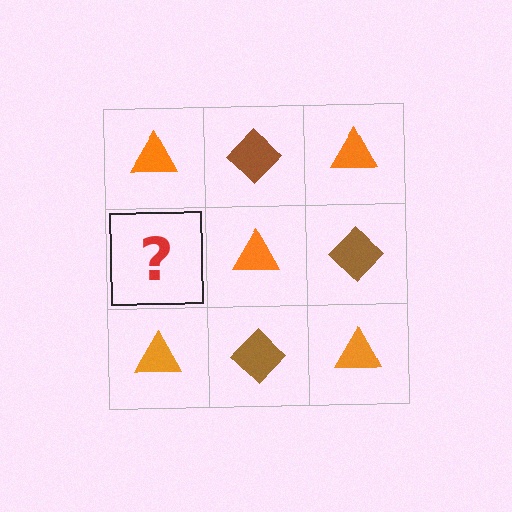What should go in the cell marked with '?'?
The missing cell should contain a brown diamond.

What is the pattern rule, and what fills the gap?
The rule is that it alternates orange triangle and brown diamond in a checkerboard pattern. The gap should be filled with a brown diamond.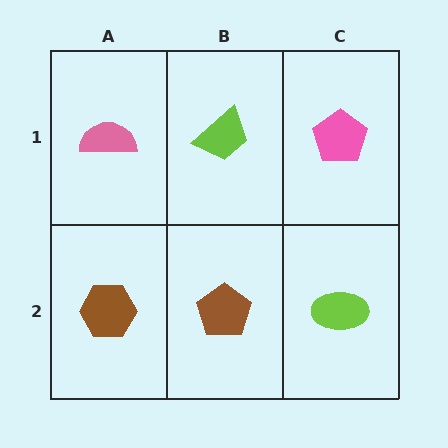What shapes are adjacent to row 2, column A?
A pink semicircle (row 1, column A), a brown pentagon (row 2, column B).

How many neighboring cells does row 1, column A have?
2.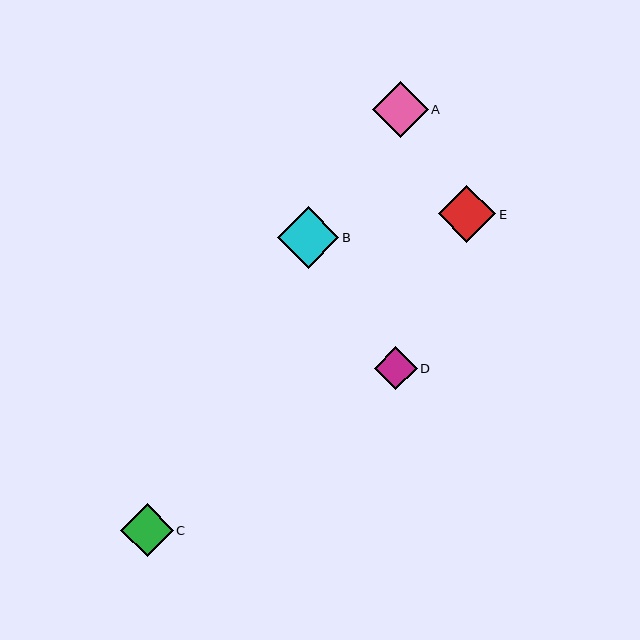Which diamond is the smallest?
Diamond D is the smallest with a size of approximately 43 pixels.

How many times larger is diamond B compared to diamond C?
Diamond B is approximately 1.2 times the size of diamond C.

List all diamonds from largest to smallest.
From largest to smallest: B, E, A, C, D.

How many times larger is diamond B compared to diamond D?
Diamond B is approximately 1.4 times the size of diamond D.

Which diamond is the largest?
Diamond B is the largest with a size of approximately 61 pixels.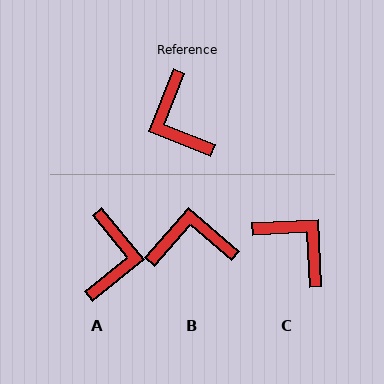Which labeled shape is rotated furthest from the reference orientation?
C, about 156 degrees away.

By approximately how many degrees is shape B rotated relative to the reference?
Approximately 110 degrees clockwise.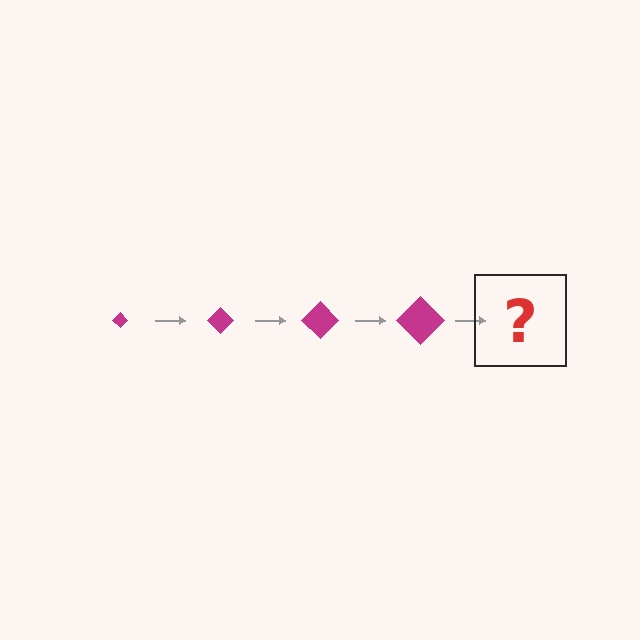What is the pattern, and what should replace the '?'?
The pattern is that the diamond gets progressively larger each step. The '?' should be a magenta diamond, larger than the previous one.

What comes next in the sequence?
The next element should be a magenta diamond, larger than the previous one.